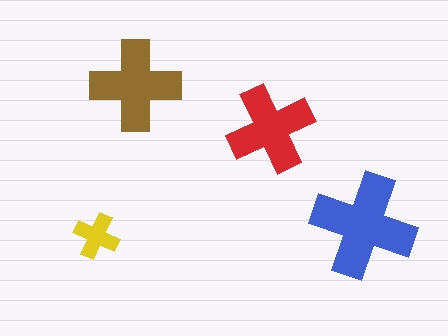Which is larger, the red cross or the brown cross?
The brown one.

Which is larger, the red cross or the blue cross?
The blue one.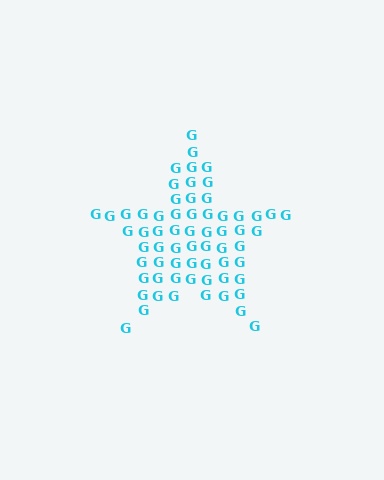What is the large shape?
The large shape is a star.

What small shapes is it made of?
It is made of small letter G's.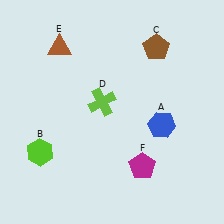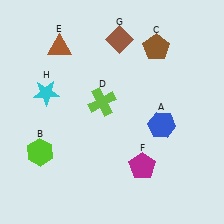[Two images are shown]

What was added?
A brown diamond (G), a cyan star (H) were added in Image 2.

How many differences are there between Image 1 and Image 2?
There are 2 differences between the two images.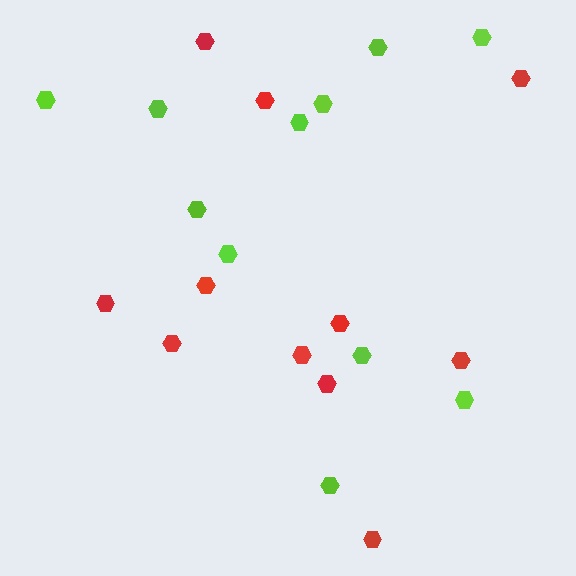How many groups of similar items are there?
There are 2 groups: one group of lime hexagons (11) and one group of red hexagons (11).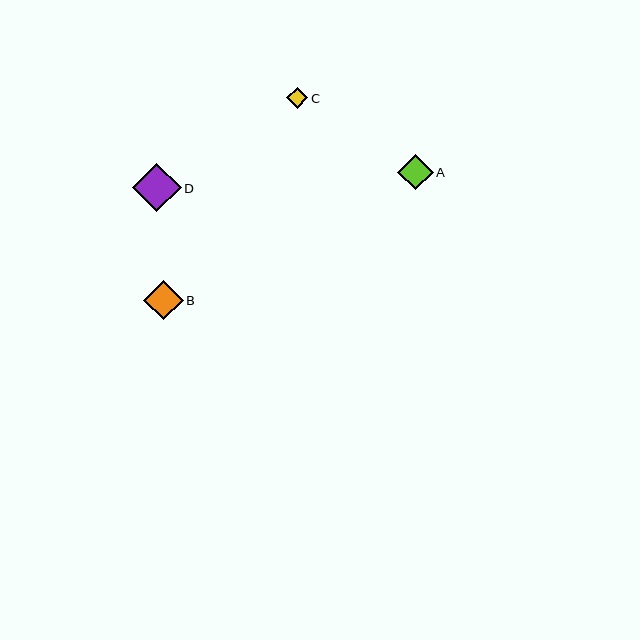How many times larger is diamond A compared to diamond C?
Diamond A is approximately 1.7 times the size of diamond C.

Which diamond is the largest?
Diamond D is the largest with a size of approximately 48 pixels.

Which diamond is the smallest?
Diamond C is the smallest with a size of approximately 21 pixels.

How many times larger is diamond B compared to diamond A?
Diamond B is approximately 1.1 times the size of diamond A.